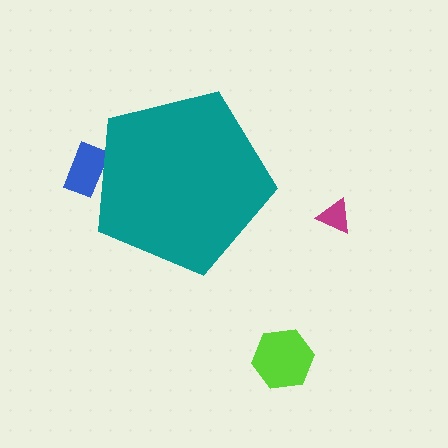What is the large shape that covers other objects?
A teal pentagon.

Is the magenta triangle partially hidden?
No, the magenta triangle is fully visible.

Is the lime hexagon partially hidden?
No, the lime hexagon is fully visible.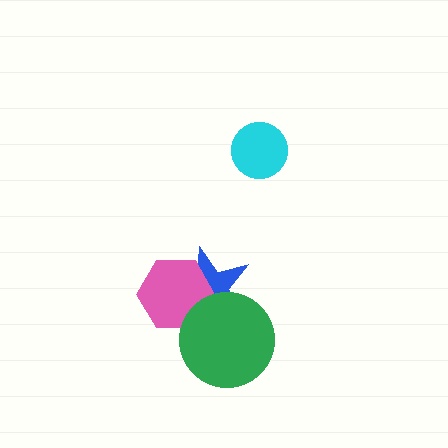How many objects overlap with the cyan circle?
0 objects overlap with the cyan circle.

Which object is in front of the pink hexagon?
The green circle is in front of the pink hexagon.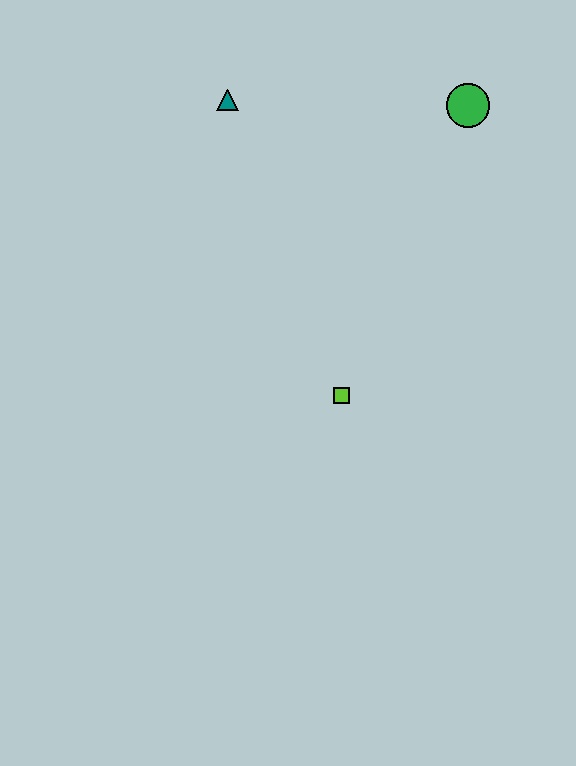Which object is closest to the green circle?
The teal triangle is closest to the green circle.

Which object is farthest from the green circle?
The lime square is farthest from the green circle.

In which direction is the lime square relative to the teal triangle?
The lime square is below the teal triangle.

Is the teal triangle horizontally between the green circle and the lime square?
No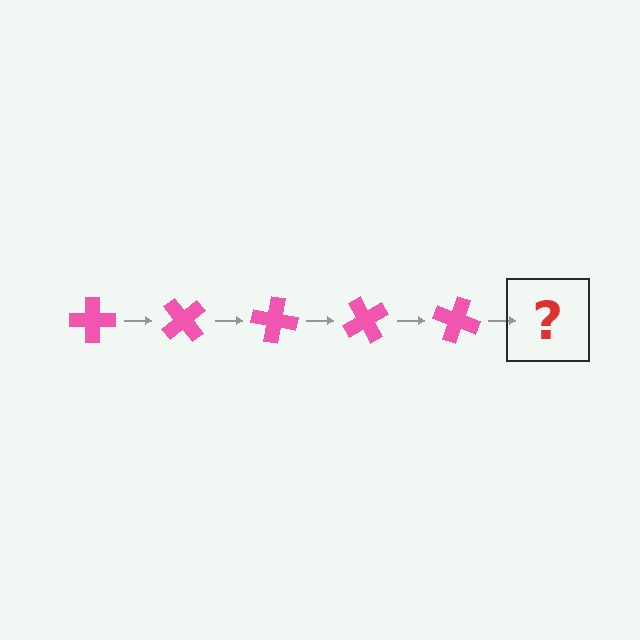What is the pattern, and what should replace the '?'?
The pattern is that the cross rotates 50 degrees each step. The '?' should be a pink cross rotated 250 degrees.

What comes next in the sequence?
The next element should be a pink cross rotated 250 degrees.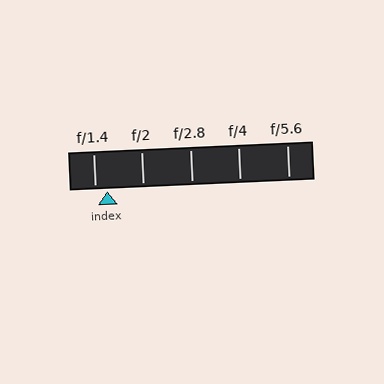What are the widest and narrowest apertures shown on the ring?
The widest aperture shown is f/1.4 and the narrowest is f/5.6.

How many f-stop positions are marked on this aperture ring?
There are 5 f-stop positions marked.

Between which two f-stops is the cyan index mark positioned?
The index mark is between f/1.4 and f/2.